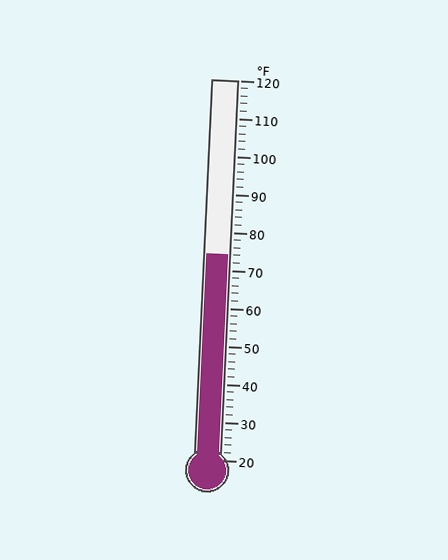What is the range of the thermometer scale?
The thermometer scale ranges from 20°F to 120°F.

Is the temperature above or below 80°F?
The temperature is below 80°F.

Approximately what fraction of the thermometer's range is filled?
The thermometer is filled to approximately 55% of its range.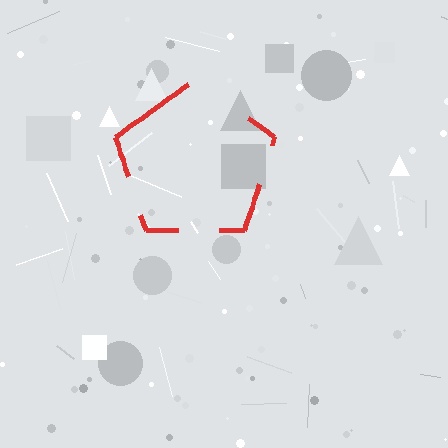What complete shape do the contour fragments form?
The contour fragments form a pentagon.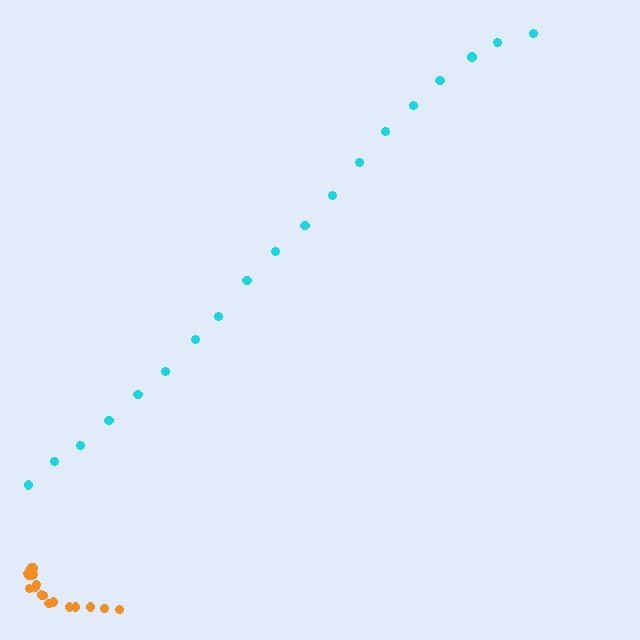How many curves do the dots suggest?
There are 2 distinct paths.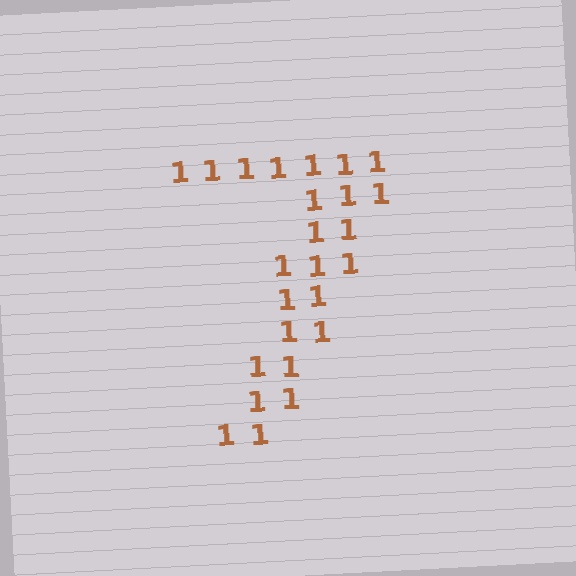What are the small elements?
The small elements are digit 1's.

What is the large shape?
The large shape is the digit 7.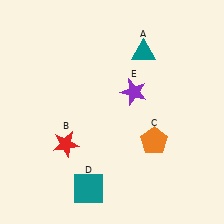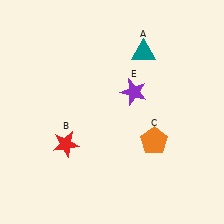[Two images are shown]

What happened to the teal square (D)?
The teal square (D) was removed in Image 2. It was in the bottom-left area of Image 1.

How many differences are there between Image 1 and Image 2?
There is 1 difference between the two images.